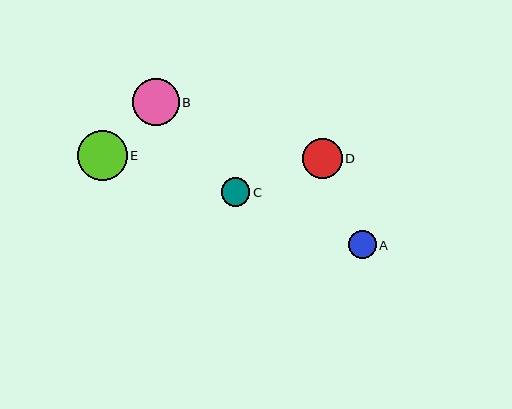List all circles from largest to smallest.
From largest to smallest: E, B, D, C, A.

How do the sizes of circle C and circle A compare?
Circle C and circle A are approximately the same size.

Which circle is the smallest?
Circle A is the smallest with a size of approximately 28 pixels.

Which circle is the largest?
Circle E is the largest with a size of approximately 50 pixels.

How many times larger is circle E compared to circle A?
Circle E is approximately 1.8 times the size of circle A.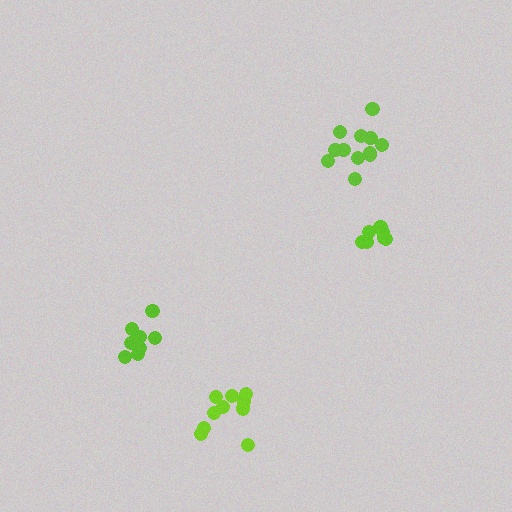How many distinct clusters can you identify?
There are 4 distinct clusters.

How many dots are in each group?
Group 1: 7 dots, Group 2: 8 dots, Group 3: 10 dots, Group 4: 12 dots (37 total).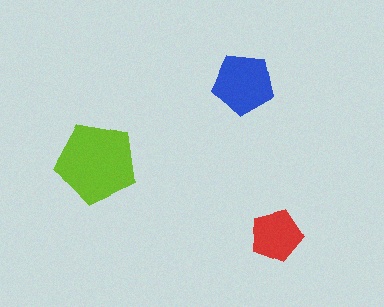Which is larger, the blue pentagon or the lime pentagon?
The lime one.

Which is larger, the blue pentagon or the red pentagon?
The blue one.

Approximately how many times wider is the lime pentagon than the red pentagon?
About 1.5 times wider.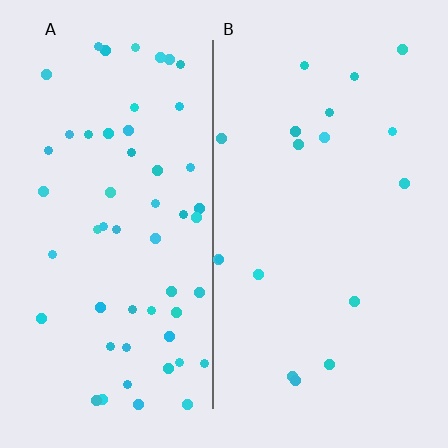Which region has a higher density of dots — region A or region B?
A (the left).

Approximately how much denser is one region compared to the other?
Approximately 3.1× — region A over region B.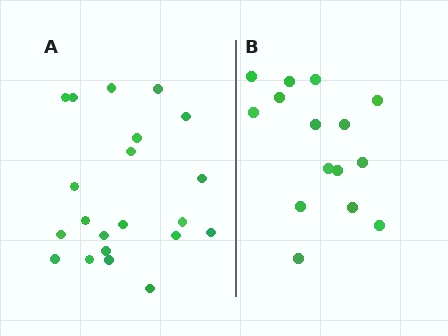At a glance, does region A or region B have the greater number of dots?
Region A (the left region) has more dots.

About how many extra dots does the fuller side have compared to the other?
Region A has about 6 more dots than region B.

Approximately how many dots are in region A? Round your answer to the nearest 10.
About 20 dots. (The exact count is 21, which rounds to 20.)